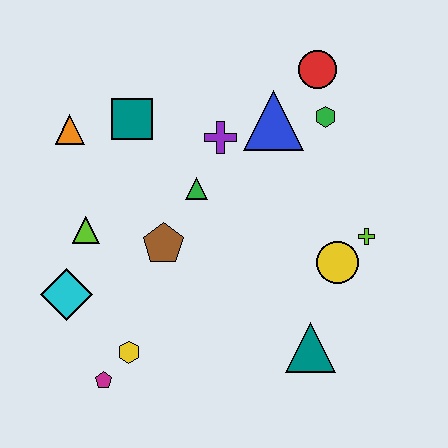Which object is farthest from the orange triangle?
The teal triangle is farthest from the orange triangle.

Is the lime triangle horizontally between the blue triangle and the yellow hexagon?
No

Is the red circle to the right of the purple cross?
Yes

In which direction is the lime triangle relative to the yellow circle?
The lime triangle is to the left of the yellow circle.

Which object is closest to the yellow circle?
The lime cross is closest to the yellow circle.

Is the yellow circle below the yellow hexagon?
No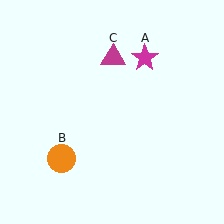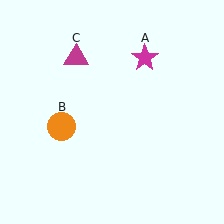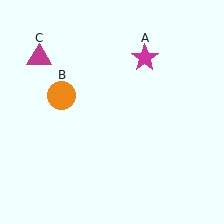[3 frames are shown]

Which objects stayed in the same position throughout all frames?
Magenta star (object A) remained stationary.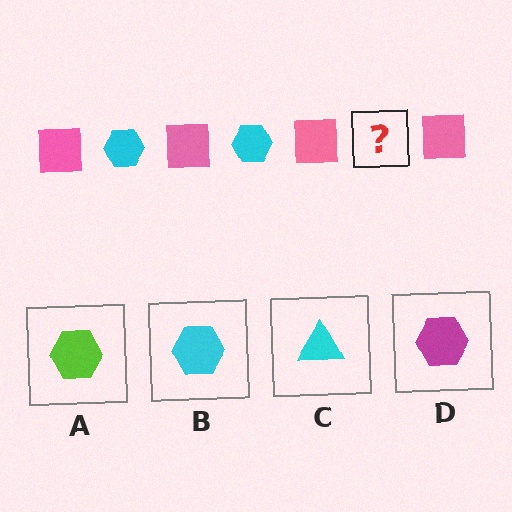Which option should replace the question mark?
Option B.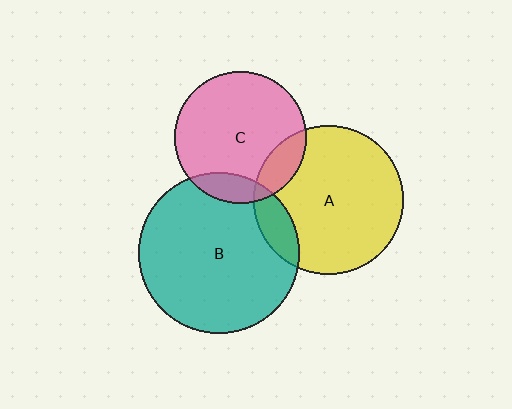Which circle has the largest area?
Circle B (teal).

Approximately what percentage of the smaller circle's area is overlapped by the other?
Approximately 10%.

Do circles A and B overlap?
Yes.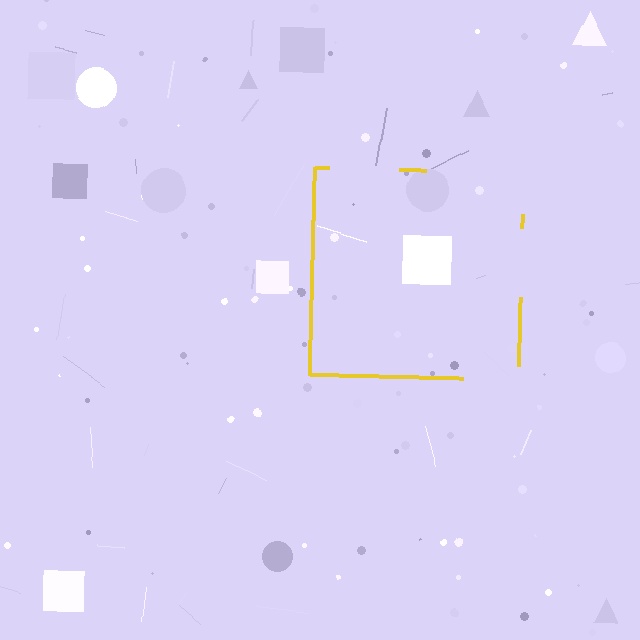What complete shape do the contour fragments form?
The contour fragments form a square.